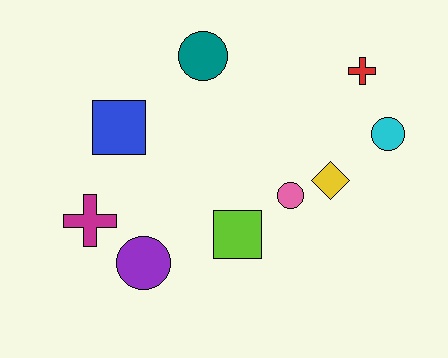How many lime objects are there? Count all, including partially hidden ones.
There is 1 lime object.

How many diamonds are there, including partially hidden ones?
There is 1 diamond.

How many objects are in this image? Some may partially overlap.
There are 9 objects.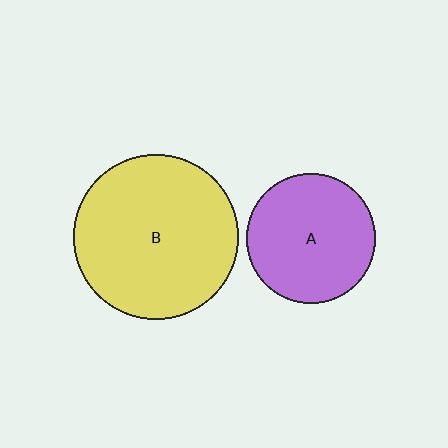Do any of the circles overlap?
No, none of the circles overlap.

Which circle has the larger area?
Circle B (yellow).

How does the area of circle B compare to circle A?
Approximately 1.6 times.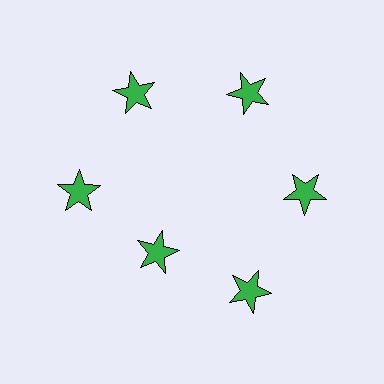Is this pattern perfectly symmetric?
No. The 6 green stars are arranged in a ring, but one element near the 7 o'clock position is pulled inward toward the center, breaking the 6-fold rotational symmetry.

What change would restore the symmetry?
The symmetry would be restored by moving it outward, back onto the ring so that all 6 stars sit at equal angles and equal distance from the center.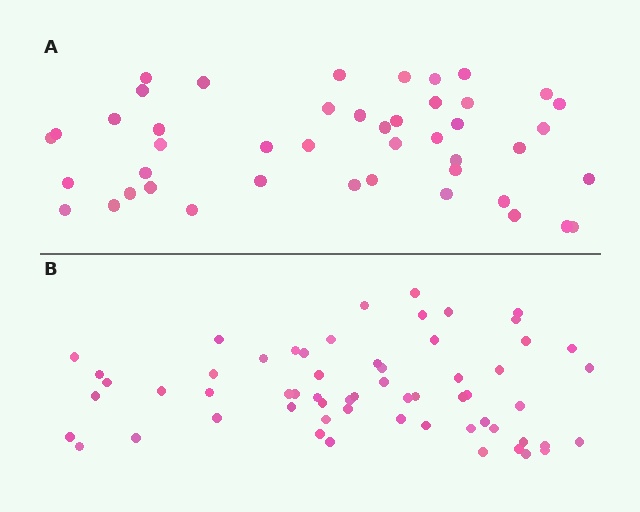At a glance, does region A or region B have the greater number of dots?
Region B (the bottom region) has more dots.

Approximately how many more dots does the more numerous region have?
Region B has approximately 15 more dots than region A.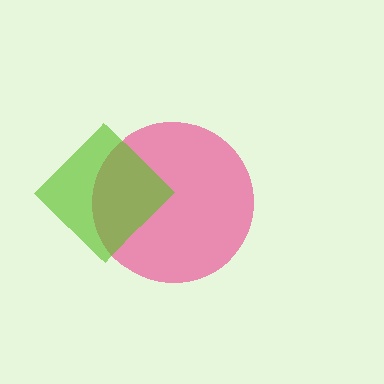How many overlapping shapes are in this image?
There are 2 overlapping shapes in the image.